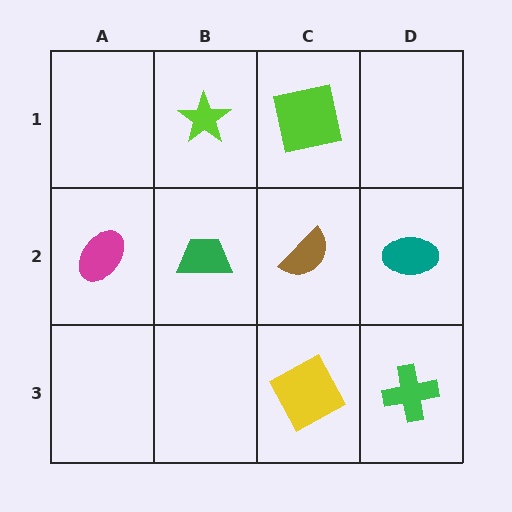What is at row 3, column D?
A green cross.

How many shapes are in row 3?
2 shapes.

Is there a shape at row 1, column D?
No, that cell is empty.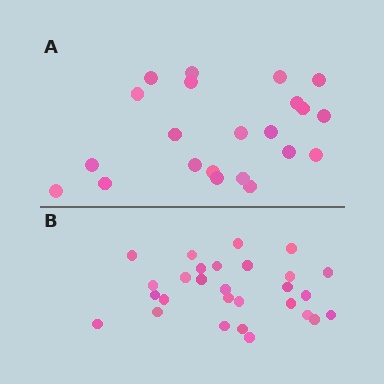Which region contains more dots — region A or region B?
Region B (the bottom region) has more dots.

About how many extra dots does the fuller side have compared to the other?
Region B has about 6 more dots than region A.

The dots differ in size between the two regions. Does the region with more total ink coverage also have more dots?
No. Region A has more total ink coverage because its dots are larger, but region B actually contains more individual dots. Total area can be misleading — the number of items is what matters here.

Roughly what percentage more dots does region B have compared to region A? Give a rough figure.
About 25% more.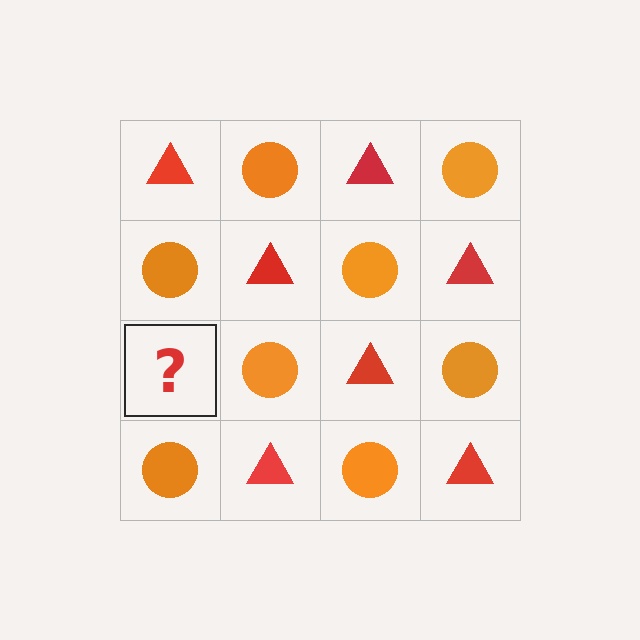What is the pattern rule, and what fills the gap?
The rule is that it alternates red triangle and orange circle in a checkerboard pattern. The gap should be filled with a red triangle.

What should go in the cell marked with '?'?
The missing cell should contain a red triangle.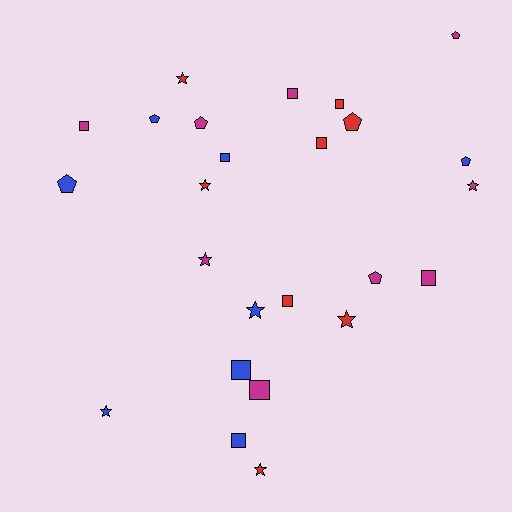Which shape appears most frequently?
Square, with 10 objects.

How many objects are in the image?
There are 25 objects.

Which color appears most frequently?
Magenta, with 9 objects.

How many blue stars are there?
There are 2 blue stars.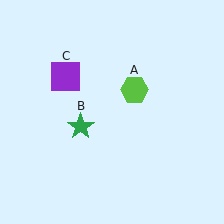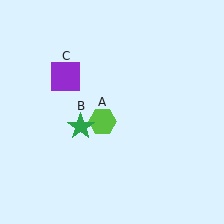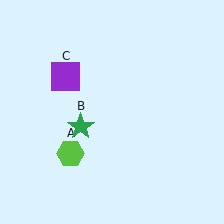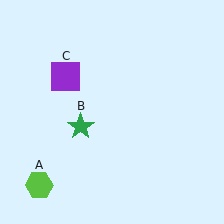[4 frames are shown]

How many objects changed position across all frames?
1 object changed position: lime hexagon (object A).